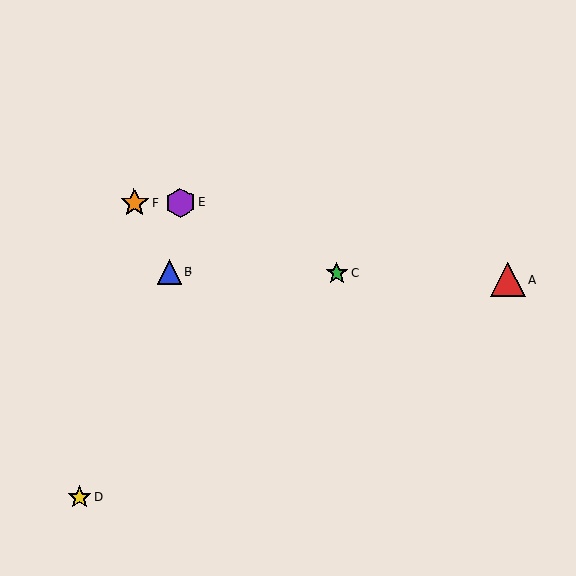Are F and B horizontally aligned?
No, F is at y≈203 and B is at y≈272.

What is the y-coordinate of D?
Object D is at y≈498.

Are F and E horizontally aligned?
Yes, both are at y≈203.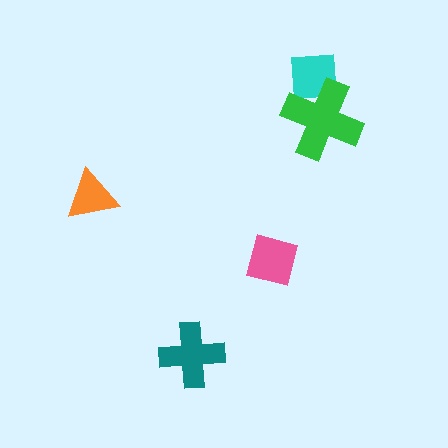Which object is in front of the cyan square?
The green cross is in front of the cyan square.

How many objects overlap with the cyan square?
1 object overlaps with the cyan square.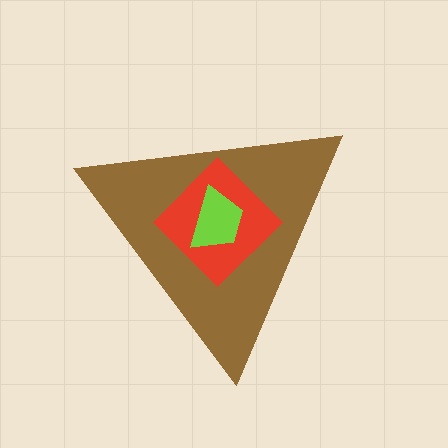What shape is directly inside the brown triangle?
The red diamond.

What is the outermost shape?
The brown triangle.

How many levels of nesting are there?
3.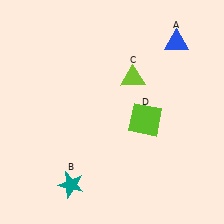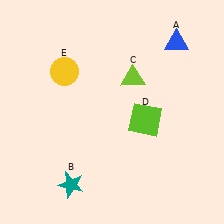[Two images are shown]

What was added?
A yellow circle (E) was added in Image 2.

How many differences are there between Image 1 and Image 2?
There is 1 difference between the two images.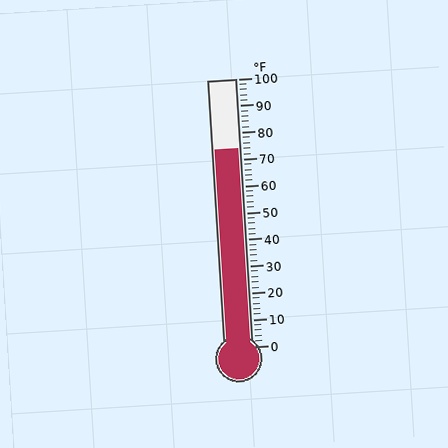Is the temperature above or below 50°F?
The temperature is above 50°F.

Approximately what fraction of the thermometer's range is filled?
The thermometer is filled to approximately 75% of its range.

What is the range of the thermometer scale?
The thermometer scale ranges from 0°F to 100°F.